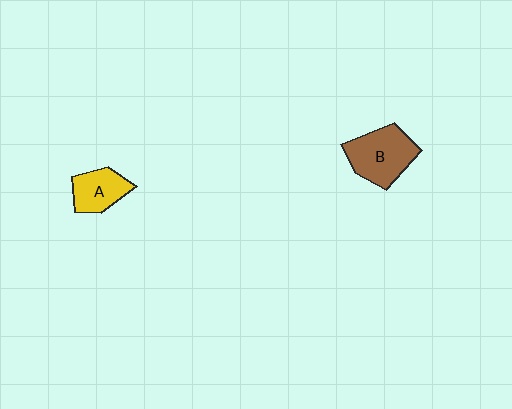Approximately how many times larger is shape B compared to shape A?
Approximately 1.5 times.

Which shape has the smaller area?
Shape A (yellow).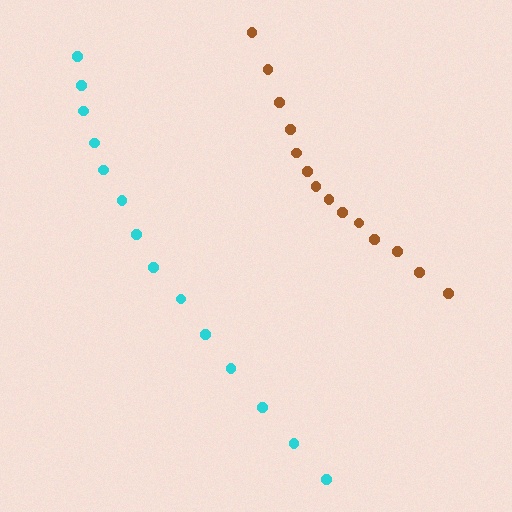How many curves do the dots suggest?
There are 2 distinct paths.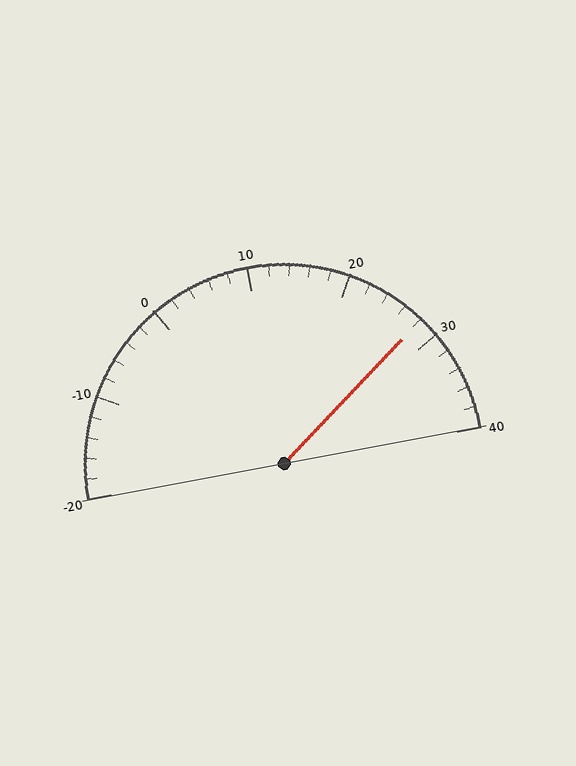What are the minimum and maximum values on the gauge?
The gauge ranges from -20 to 40.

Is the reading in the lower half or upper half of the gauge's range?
The reading is in the upper half of the range (-20 to 40).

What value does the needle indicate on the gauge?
The needle indicates approximately 28.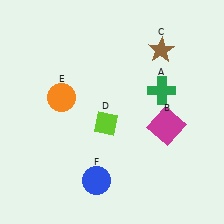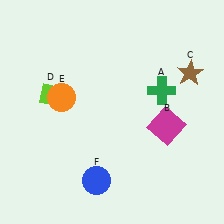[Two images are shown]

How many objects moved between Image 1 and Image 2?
2 objects moved between the two images.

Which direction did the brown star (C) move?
The brown star (C) moved right.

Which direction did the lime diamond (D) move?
The lime diamond (D) moved left.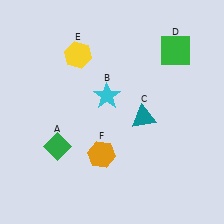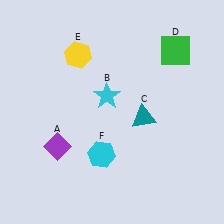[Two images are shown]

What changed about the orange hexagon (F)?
In Image 1, F is orange. In Image 2, it changed to cyan.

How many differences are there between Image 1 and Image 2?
There are 2 differences between the two images.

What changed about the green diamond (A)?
In Image 1, A is green. In Image 2, it changed to purple.